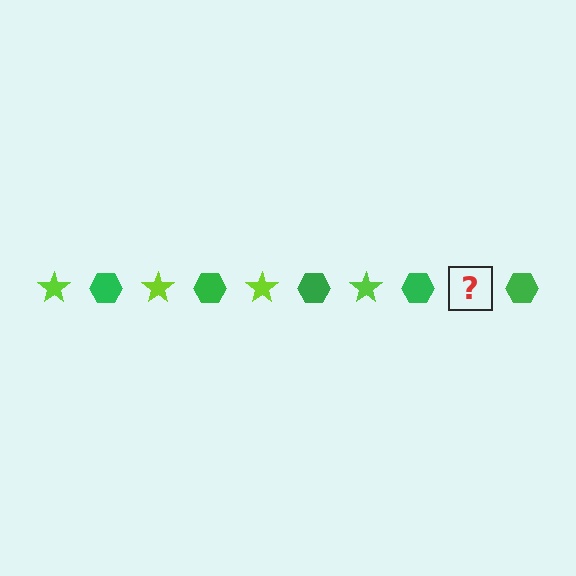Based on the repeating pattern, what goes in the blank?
The blank should be a lime star.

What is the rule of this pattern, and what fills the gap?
The rule is that the pattern alternates between lime star and green hexagon. The gap should be filled with a lime star.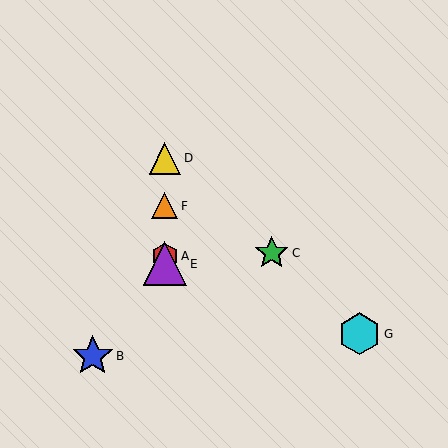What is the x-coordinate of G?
Object G is at x≈360.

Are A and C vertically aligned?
No, A is at x≈165 and C is at x≈272.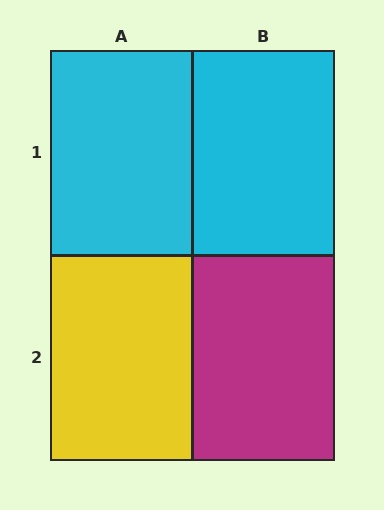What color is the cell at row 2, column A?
Yellow.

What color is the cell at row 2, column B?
Magenta.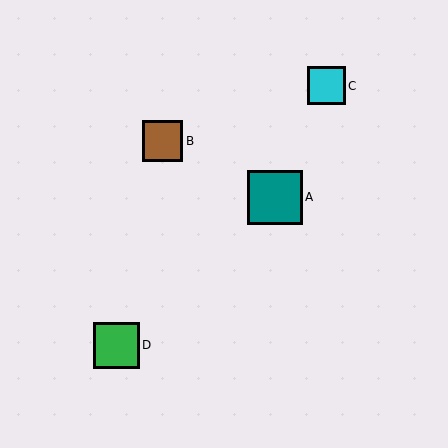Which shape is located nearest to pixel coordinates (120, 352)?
The green square (labeled D) at (116, 345) is nearest to that location.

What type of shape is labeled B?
Shape B is a brown square.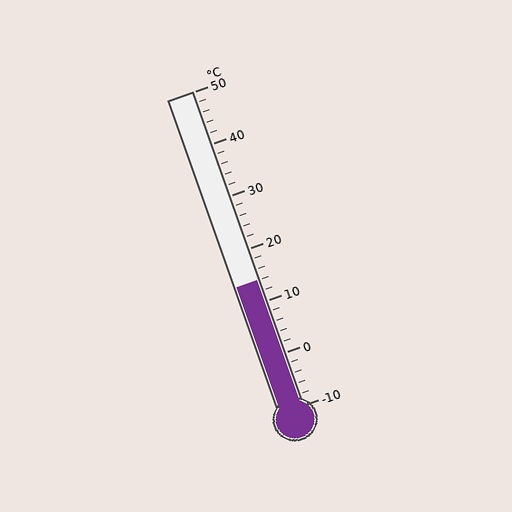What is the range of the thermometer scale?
The thermometer scale ranges from -10°C to 50°C.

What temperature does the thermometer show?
The thermometer shows approximately 14°C.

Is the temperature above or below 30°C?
The temperature is below 30°C.